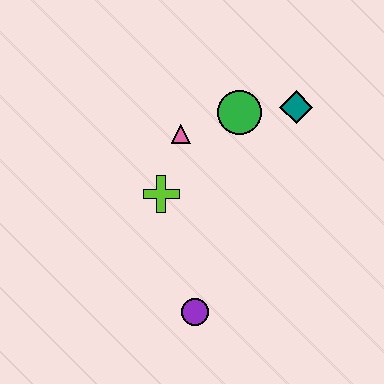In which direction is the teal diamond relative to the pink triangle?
The teal diamond is to the right of the pink triangle.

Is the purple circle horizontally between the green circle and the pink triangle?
Yes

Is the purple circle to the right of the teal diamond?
No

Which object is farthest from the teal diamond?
The purple circle is farthest from the teal diamond.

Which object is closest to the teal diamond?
The green circle is closest to the teal diamond.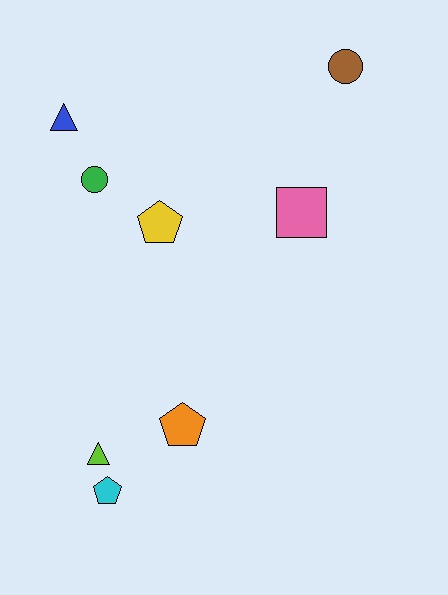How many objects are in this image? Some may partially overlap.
There are 8 objects.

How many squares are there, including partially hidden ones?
There is 1 square.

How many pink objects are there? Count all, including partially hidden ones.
There is 1 pink object.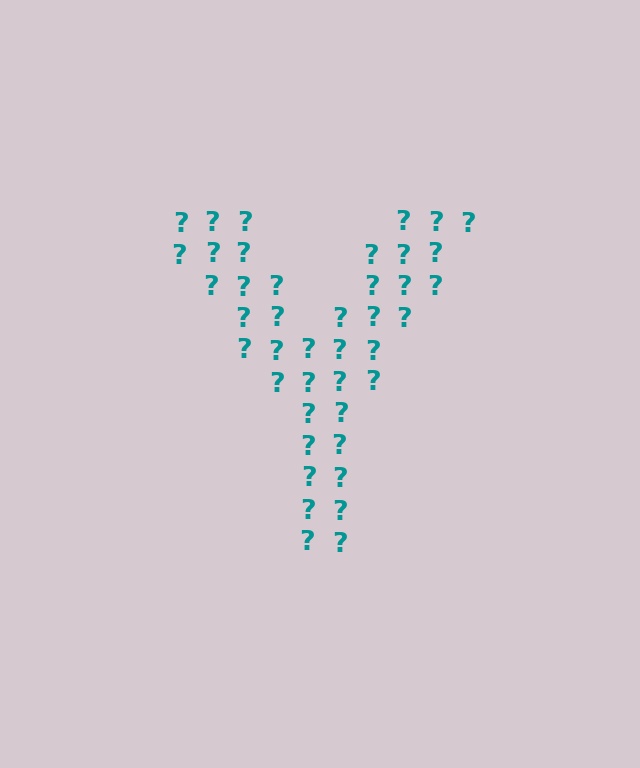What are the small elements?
The small elements are question marks.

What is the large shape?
The large shape is the letter Y.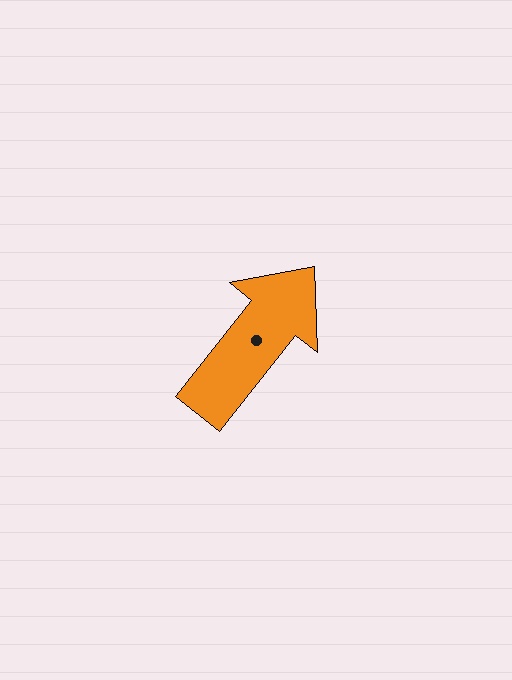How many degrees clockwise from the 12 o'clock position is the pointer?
Approximately 38 degrees.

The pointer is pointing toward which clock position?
Roughly 1 o'clock.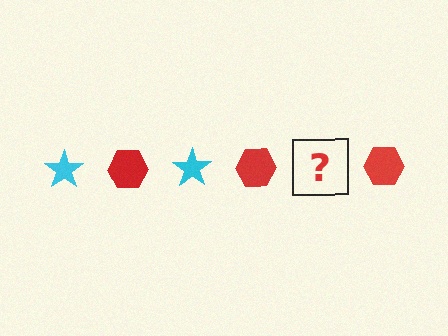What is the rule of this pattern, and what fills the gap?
The rule is that the pattern alternates between cyan star and red hexagon. The gap should be filled with a cyan star.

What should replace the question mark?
The question mark should be replaced with a cyan star.